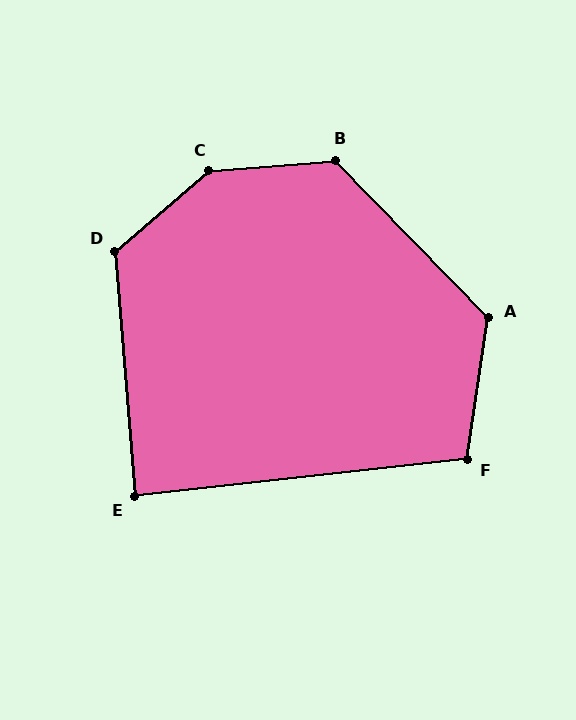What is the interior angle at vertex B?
Approximately 130 degrees (obtuse).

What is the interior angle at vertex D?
Approximately 126 degrees (obtuse).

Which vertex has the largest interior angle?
C, at approximately 144 degrees.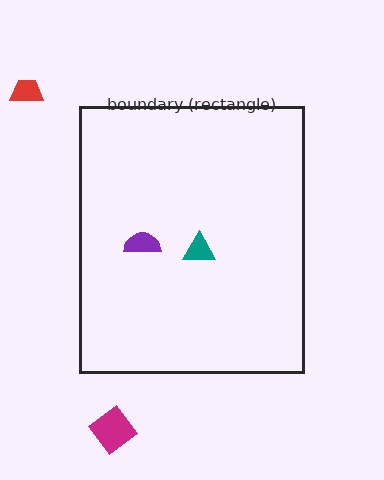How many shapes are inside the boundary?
2 inside, 2 outside.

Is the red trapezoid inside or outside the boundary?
Outside.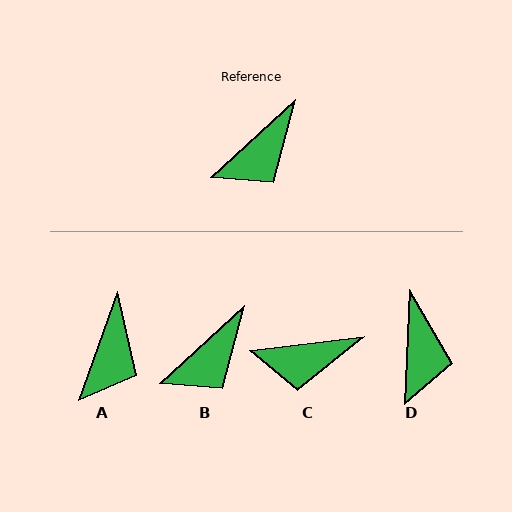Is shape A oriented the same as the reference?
No, it is off by about 28 degrees.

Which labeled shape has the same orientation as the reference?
B.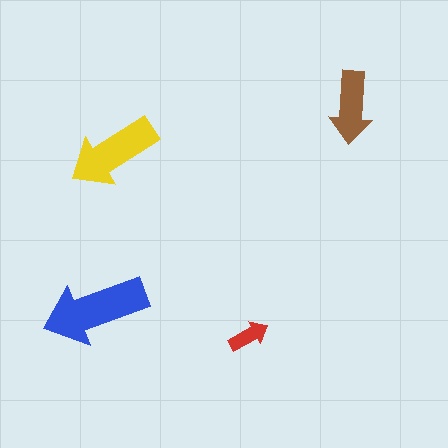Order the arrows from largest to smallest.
the blue one, the yellow one, the brown one, the red one.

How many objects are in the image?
There are 4 objects in the image.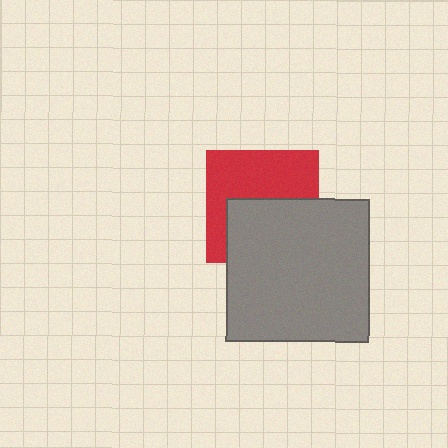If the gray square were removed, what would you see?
You would see the complete red square.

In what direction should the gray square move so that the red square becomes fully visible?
The gray square should move down. That is the shortest direction to clear the overlap and leave the red square fully visible.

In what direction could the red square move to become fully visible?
The red square could move up. That would shift it out from behind the gray square entirely.